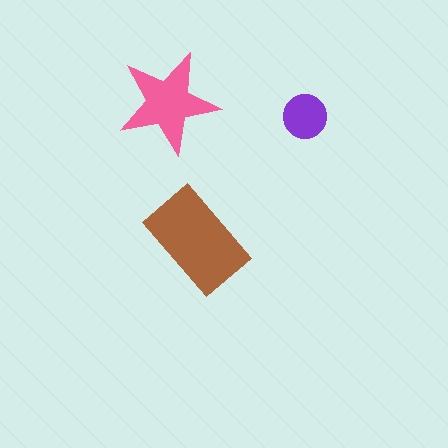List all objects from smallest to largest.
The purple circle, the pink star, the brown rectangle.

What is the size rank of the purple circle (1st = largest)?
3rd.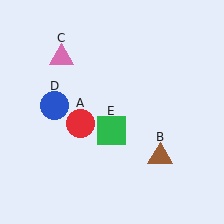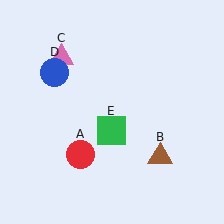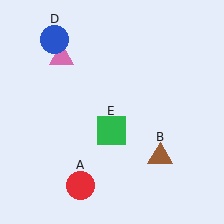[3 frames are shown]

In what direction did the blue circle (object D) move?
The blue circle (object D) moved up.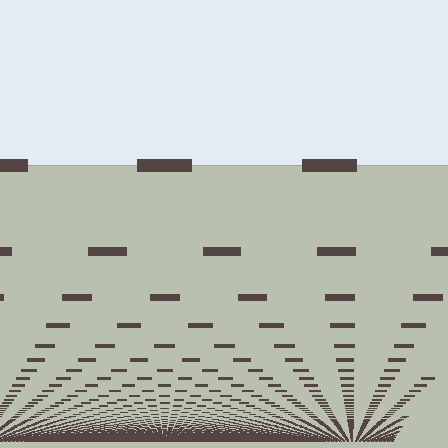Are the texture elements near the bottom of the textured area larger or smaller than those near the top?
Smaller. The gradient is inverted — elements near the bottom are smaller and denser.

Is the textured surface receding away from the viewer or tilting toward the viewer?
The surface appears to tilt toward the viewer. Texture elements get larger and sparser toward the top.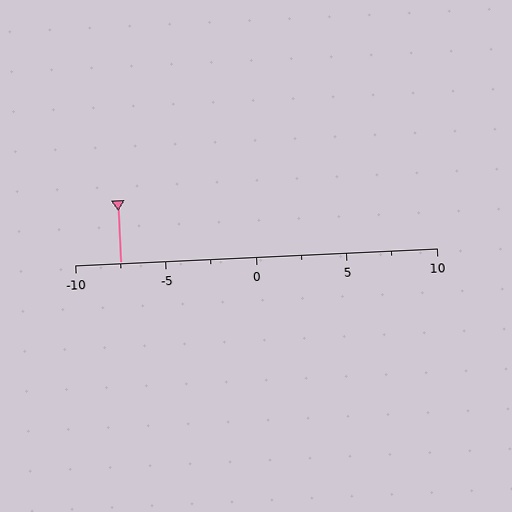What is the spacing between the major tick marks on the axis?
The major ticks are spaced 5 apart.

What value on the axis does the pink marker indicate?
The marker indicates approximately -7.5.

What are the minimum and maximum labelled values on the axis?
The axis runs from -10 to 10.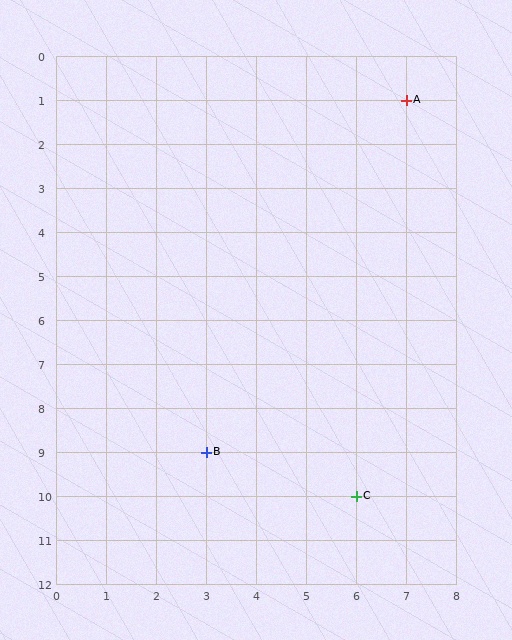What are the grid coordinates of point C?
Point C is at grid coordinates (6, 10).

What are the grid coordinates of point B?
Point B is at grid coordinates (3, 9).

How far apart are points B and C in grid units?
Points B and C are 3 columns and 1 row apart (about 3.2 grid units diagonally).